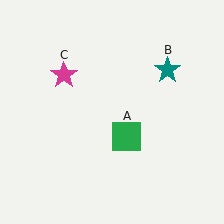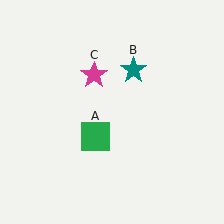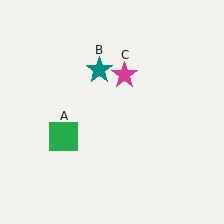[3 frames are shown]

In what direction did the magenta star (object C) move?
The magenta star (object C) moved right.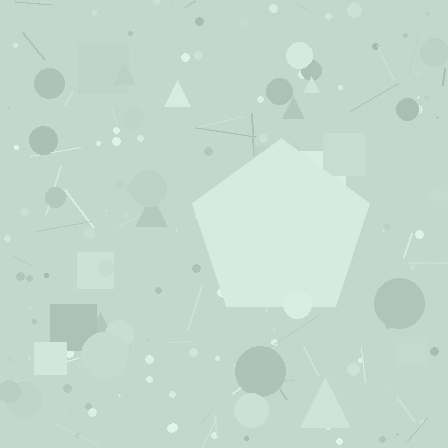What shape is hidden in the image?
A pentagon is hidden in the image.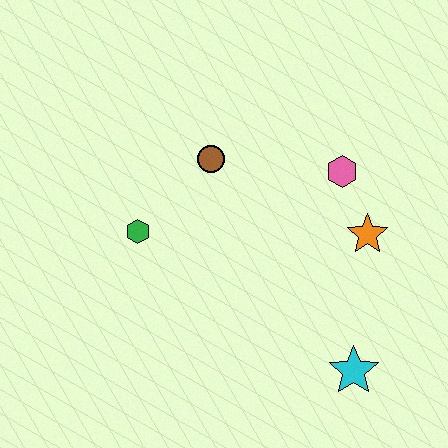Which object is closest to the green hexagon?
The brown circle is closest to the green hexagon.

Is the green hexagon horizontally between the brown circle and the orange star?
No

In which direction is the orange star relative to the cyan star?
The orange star is above the cyan star.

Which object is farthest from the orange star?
The green hexagon is farthest from the orange star.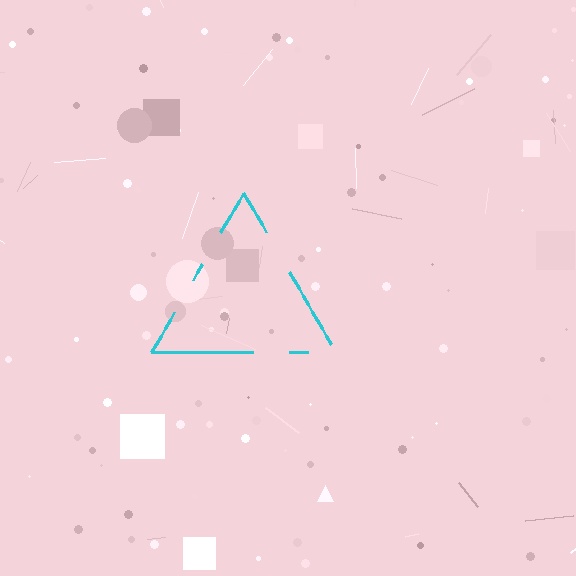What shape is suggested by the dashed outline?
The dashed outline suggests a triangle.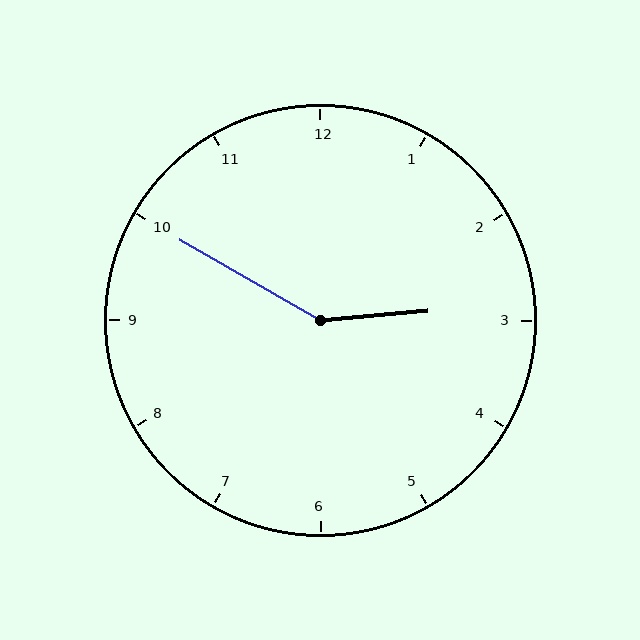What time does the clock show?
2:50.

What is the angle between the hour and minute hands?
Approximately 145 degrees.